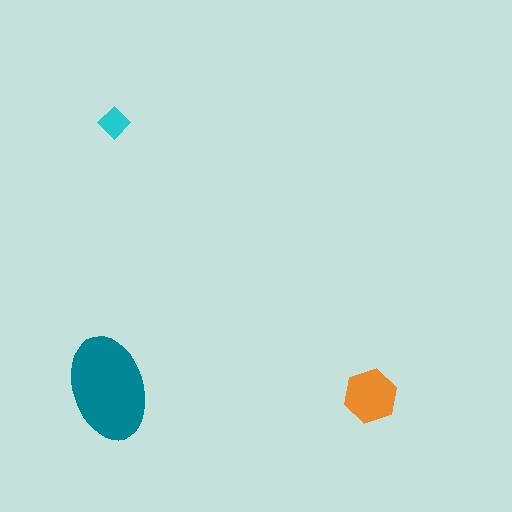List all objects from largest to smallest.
The teal ellipse, the orange hexagon, the cyan diamond.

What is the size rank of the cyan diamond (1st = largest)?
3rd.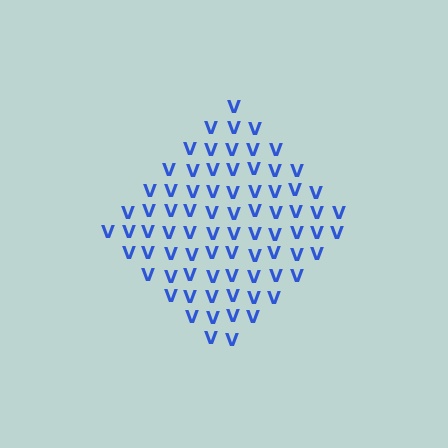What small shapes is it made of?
It is made of small letter V's.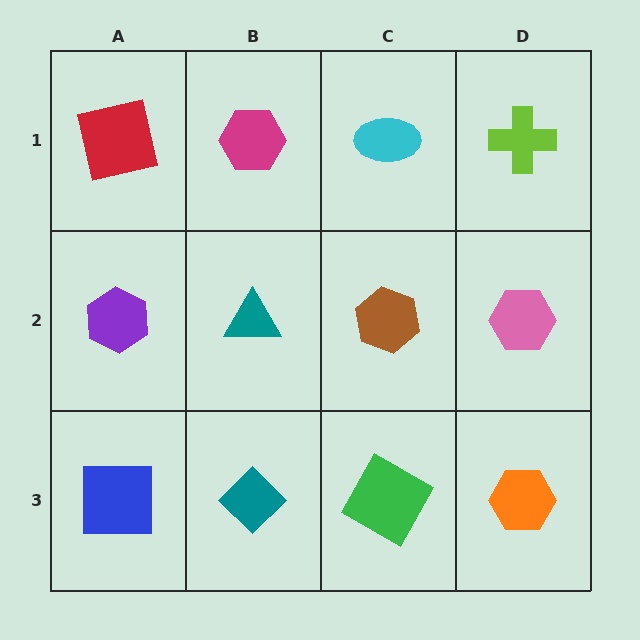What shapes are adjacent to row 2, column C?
A cyan ellipse (row 1, column C), a green square (row 3, column C), a teal triangle (row 2, column B), a pink hexagon (row 2, column D).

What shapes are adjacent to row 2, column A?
A red square (row 1, column A), a blue square (row 3, column A), a teal triangle (row 2, column B).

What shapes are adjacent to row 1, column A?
A purple hexagon (row 2, column A), a magenta hexagon (row 1, column B).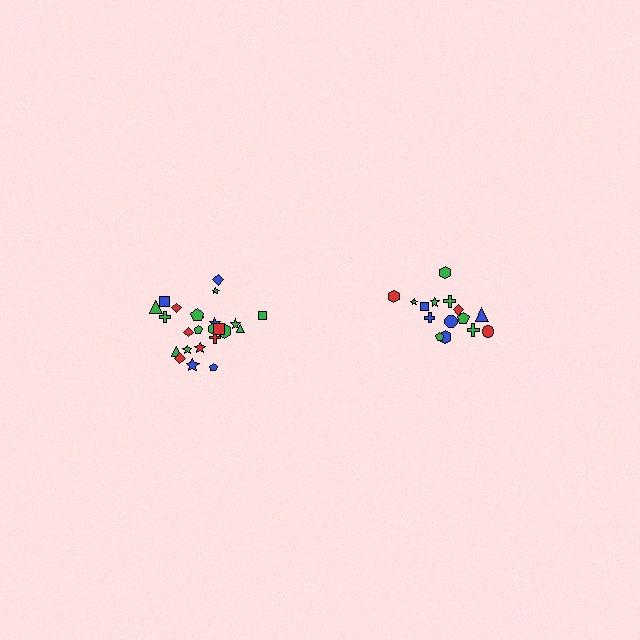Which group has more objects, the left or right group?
The left group.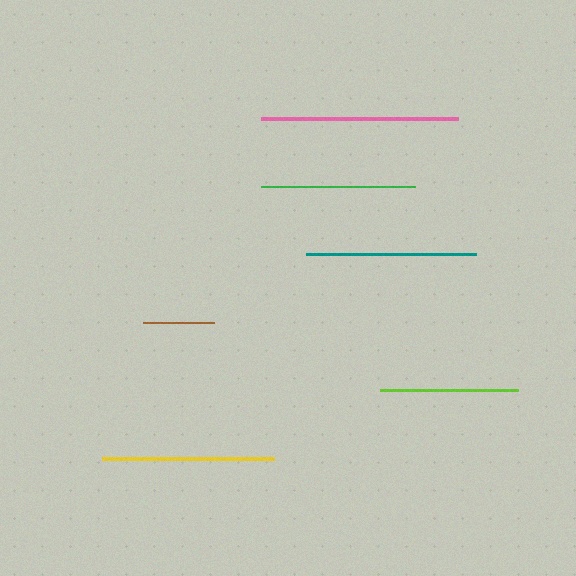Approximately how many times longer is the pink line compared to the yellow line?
The pink line is approximately 1.1 times the length of the yellow line.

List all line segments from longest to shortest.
From longest to shortest: pink, yellow, teal, green, lime, brown.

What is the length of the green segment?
The green segment is approximately 154 pixels long.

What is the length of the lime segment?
The lime segment is approximately 138 pixels long.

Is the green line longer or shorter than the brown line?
The green line is longer than the brown line.